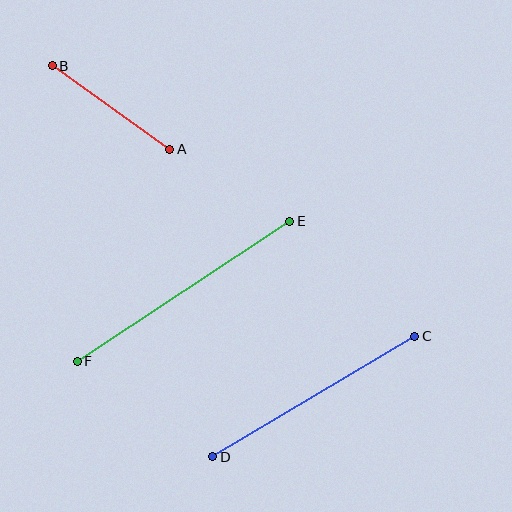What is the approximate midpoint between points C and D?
The midpoint is at approximately (314, 397) pixels.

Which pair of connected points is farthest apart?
Points E and F are farthest apart.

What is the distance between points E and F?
The distance is approximately 254 pixels.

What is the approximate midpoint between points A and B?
The midpoint is at approximately (111, 108) pixels.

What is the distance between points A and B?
The distance is approximately 144 pixels.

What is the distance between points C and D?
The distance is approximately 235 pixels.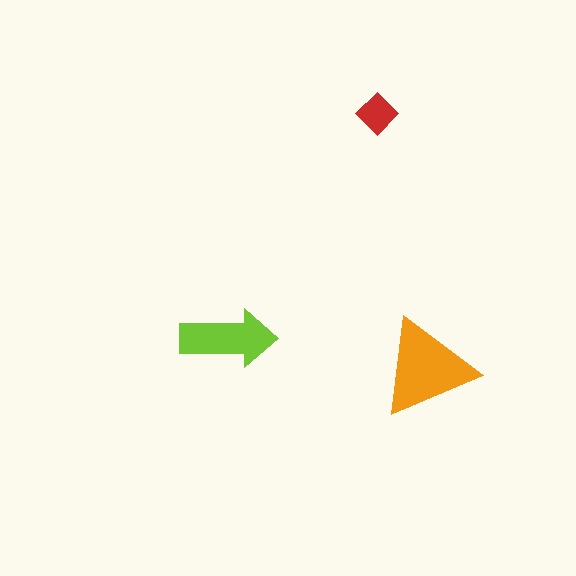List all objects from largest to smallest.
The orange triangle, the lime arrow, the red diamond.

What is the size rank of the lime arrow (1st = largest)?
2nd.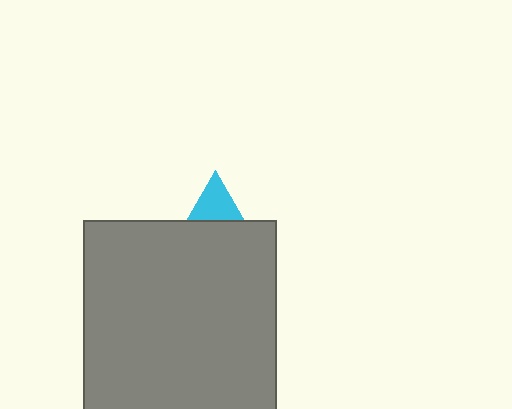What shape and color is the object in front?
The object in front is a gray square.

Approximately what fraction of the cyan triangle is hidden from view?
Roughly 68% of the cyan triangle is hidden behind the gray square.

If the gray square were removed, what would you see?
You would see the complete cyan triangle.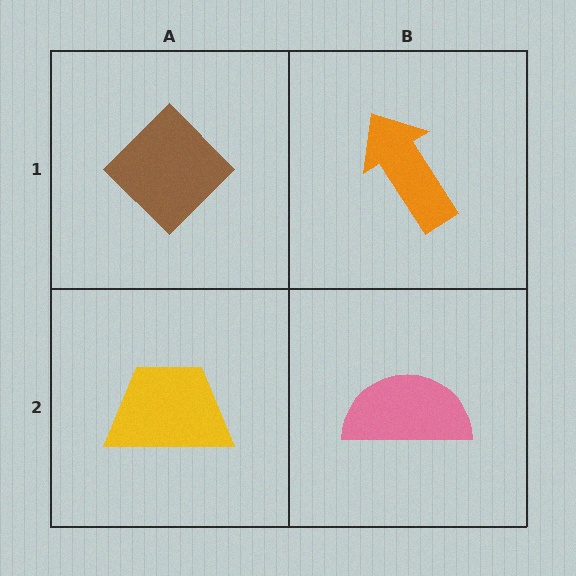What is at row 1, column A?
A brown diamond.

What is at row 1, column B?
An orange arrow.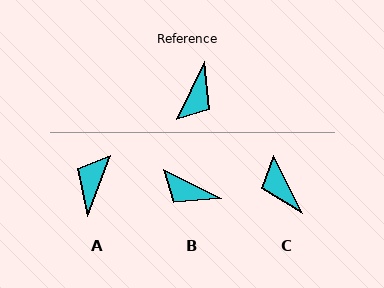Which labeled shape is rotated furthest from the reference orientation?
A, about 175 degrees away.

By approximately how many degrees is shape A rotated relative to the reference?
Approximately 175 degrees clockwise.